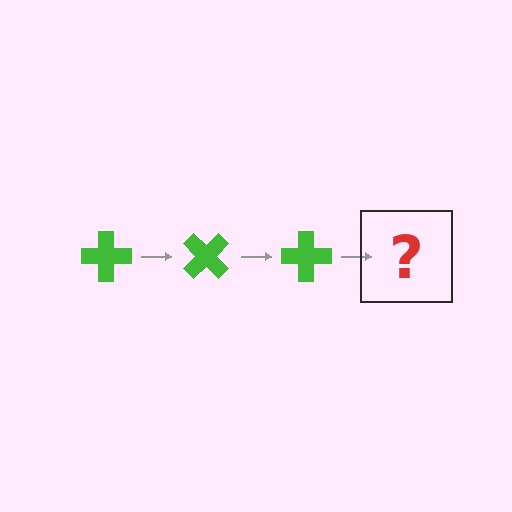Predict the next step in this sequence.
The next step is a green cross rotated 135 degrees.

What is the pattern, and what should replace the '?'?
The pattern is that the cross rotates 45 degrees each step. The '?' should be a green cross rotated 135 degrees.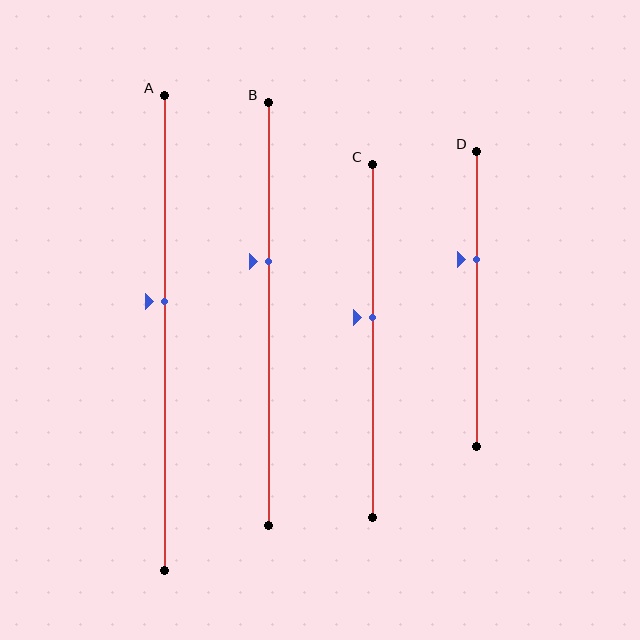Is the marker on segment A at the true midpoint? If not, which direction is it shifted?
No, the marker on segment A is shifted upward by about 7% of the segment length.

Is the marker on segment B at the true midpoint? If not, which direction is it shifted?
No, the marker on segment B is shifted upward by about 12% of the segment length.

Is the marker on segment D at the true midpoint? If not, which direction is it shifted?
No, the marker on segment D is shifted upward by about 13% of the segment length.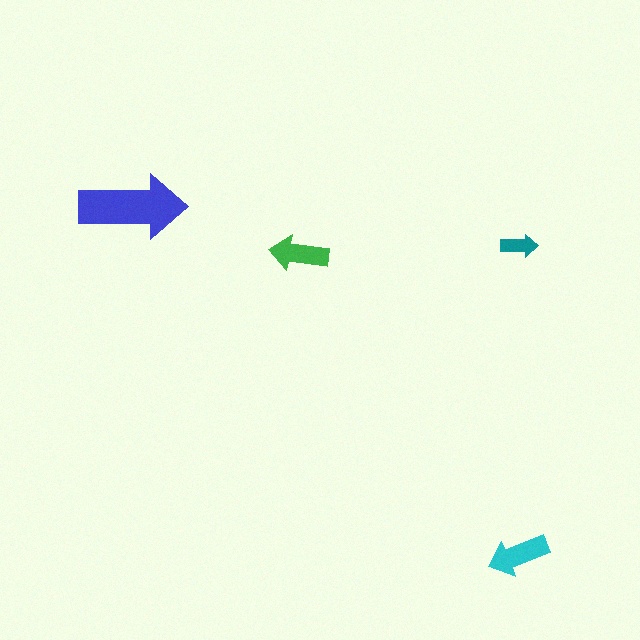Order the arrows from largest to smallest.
the blue one, the cyan one, the green one, the teal one.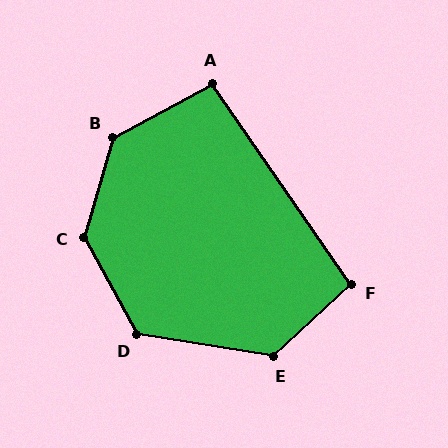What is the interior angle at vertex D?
Approximately 127 degrees (obtuse).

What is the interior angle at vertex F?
Approximately 98 degrees (obtuse).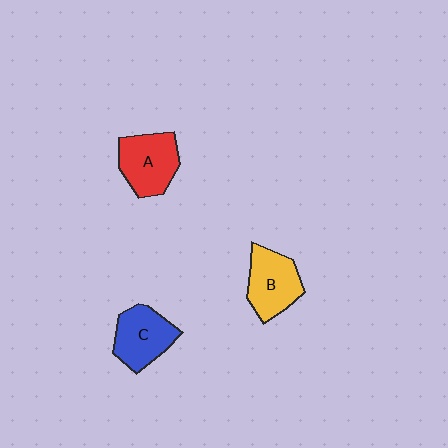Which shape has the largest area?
Shape A (red).